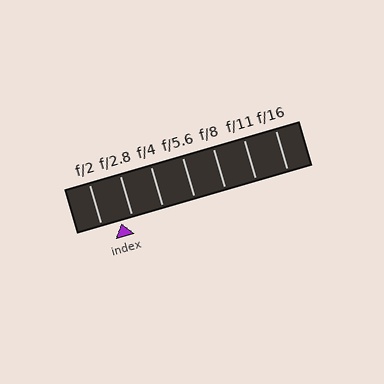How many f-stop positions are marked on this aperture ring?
There are 7 f-stop positions marked.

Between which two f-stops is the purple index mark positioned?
The index mark is between f/2 and f/2.8.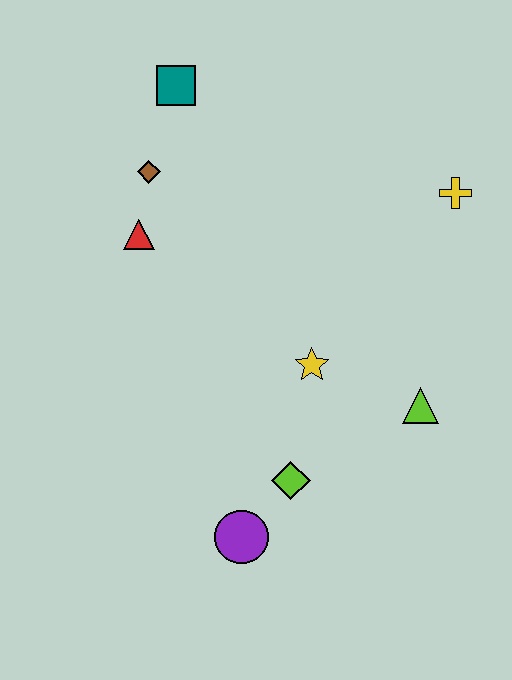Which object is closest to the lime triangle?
The yellow star is closest to the lime triangle.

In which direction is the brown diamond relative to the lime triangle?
The brown diamond is to the left of the lime triangle.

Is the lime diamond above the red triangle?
No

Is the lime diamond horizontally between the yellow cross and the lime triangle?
No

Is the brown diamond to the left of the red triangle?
No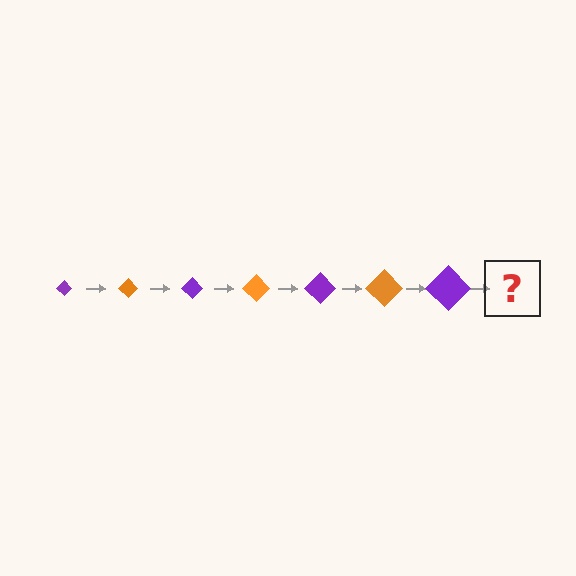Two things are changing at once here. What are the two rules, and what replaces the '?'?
The two rules are that the diamond grows larger each step and the color cycles through purple and orange. The '?' should be an orange diamond, larger than the previous one.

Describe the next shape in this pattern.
It should be an orange diamond, larger than the previous one.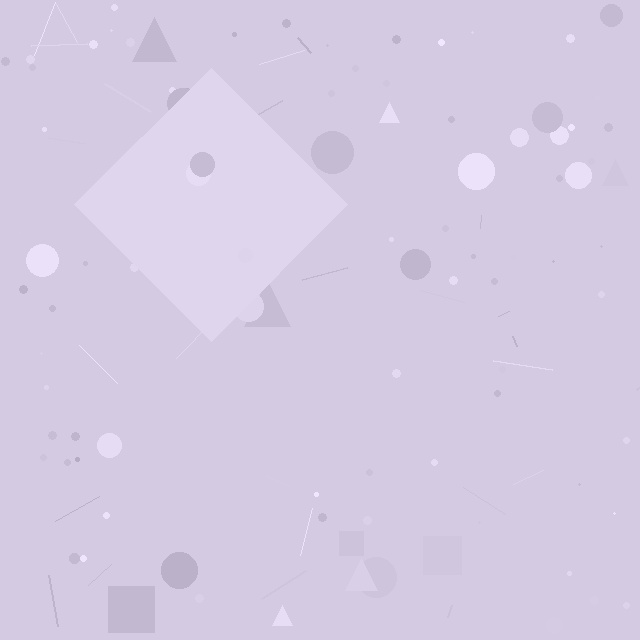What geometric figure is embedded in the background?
A diamond is embedded in the background.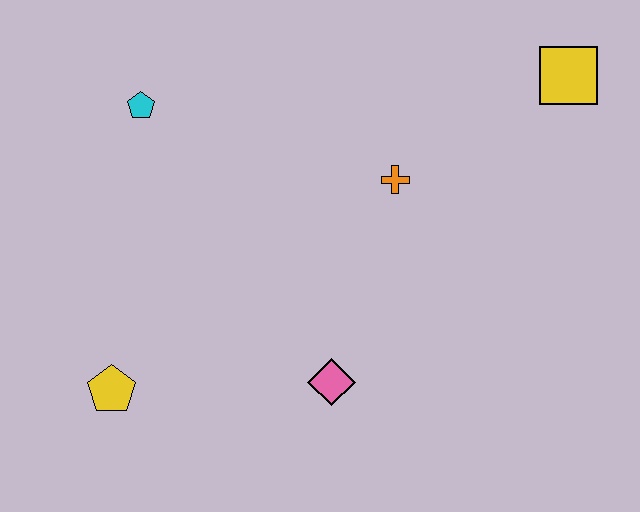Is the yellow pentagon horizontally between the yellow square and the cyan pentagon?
No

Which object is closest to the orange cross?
The yellow square is closest to the orange cross.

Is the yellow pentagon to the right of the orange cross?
No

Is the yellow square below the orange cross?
No